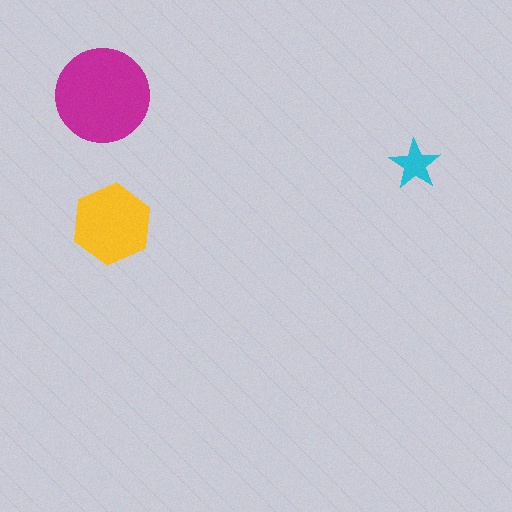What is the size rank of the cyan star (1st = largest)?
3rd.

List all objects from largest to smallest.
The magenta circle, the yellow hexagon, the cyan star.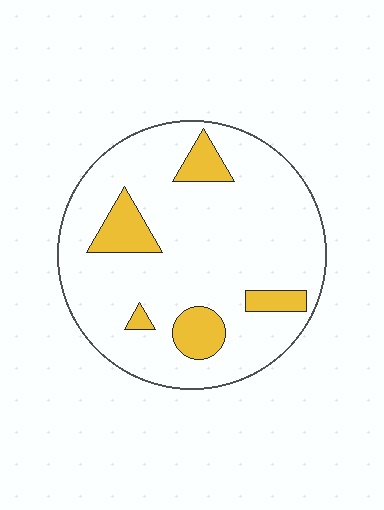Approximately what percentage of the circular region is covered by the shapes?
Approximately 15%.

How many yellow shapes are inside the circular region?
5.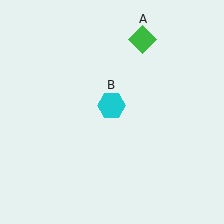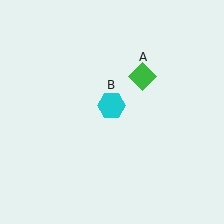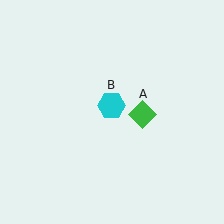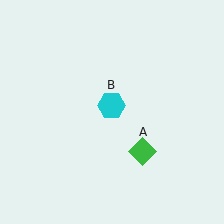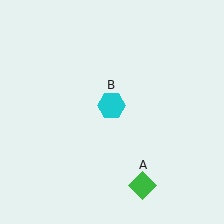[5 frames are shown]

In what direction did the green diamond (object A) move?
The green diamond (object A) moved down.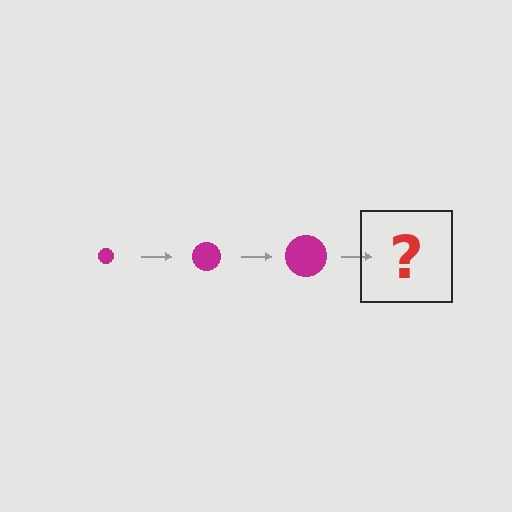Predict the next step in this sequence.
The next step is a magenta circle, larger than the previous one.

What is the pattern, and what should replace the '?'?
The pattern is that the circle gets progressively larger each step. The '?' should be a magenta circle, larger than the previous one.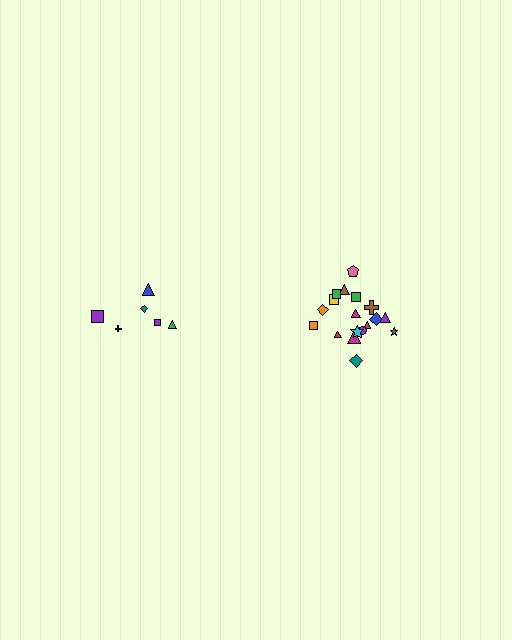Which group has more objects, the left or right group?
The right group.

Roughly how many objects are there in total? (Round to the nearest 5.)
Roughly 25 objects in total.